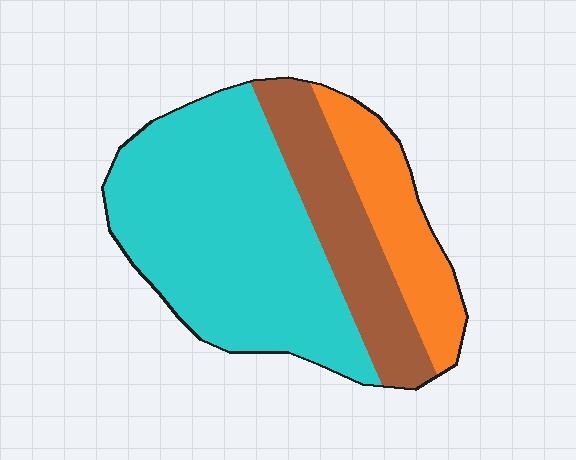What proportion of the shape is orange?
Orange takes up about one fifth (1/5) of the shape.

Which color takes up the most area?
Cyan, at roughly 60%.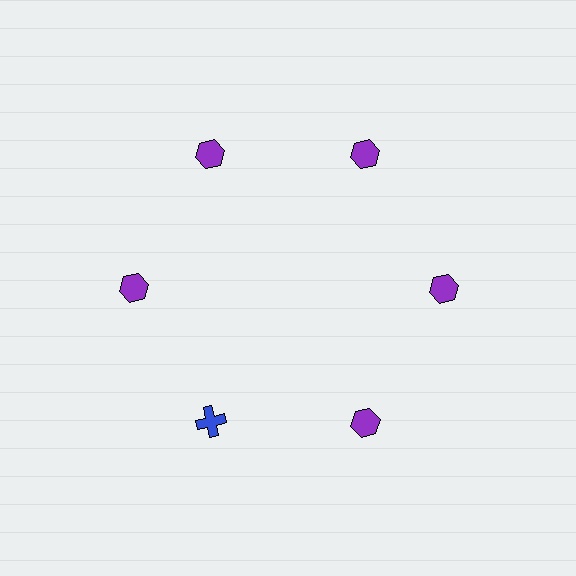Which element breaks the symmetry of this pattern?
The blue cross at roughly the 7 o'clock position breaks the symmetry. All other shapes are purple hexagons.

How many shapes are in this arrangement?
There are 6 shapes arranged in a ring pattern.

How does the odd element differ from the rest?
It differs in both color (blue instead of purple) and shape (cross instead of hexagon).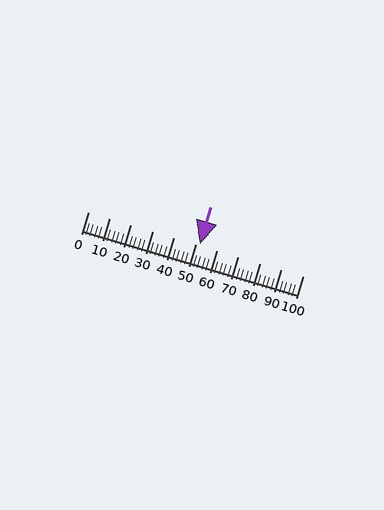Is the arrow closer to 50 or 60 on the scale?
The arrow is closer to 50.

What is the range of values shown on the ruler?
The ruler shows values from 0 to 100.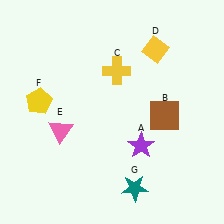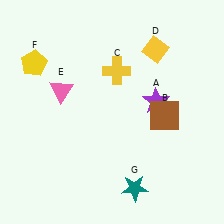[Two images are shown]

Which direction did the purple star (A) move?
The purple star (A) moved up.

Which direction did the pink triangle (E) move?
The pink triangle (E) moved up.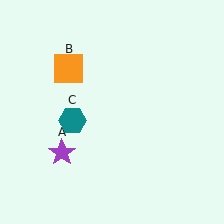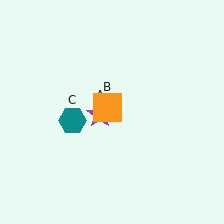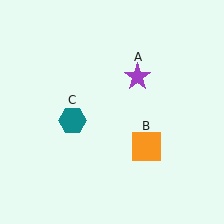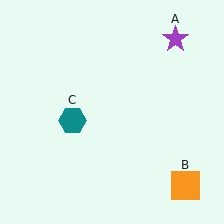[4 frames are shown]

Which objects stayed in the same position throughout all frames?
Teal hexagon (object C) remained stationary.